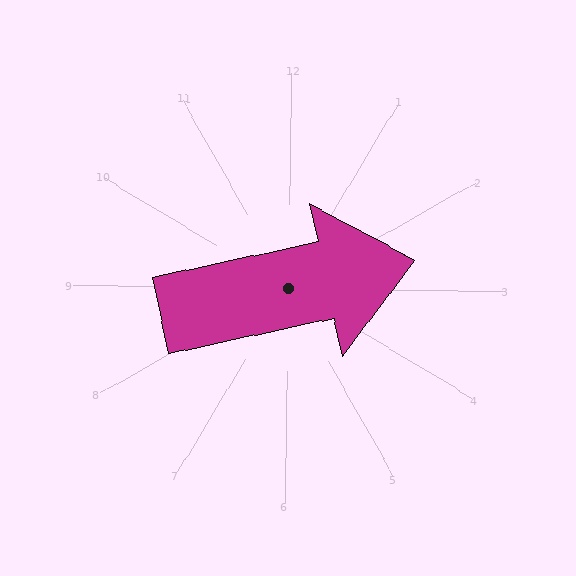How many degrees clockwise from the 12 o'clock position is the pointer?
Approximately 77 degrees.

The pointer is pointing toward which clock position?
Roughly 3 o'clock.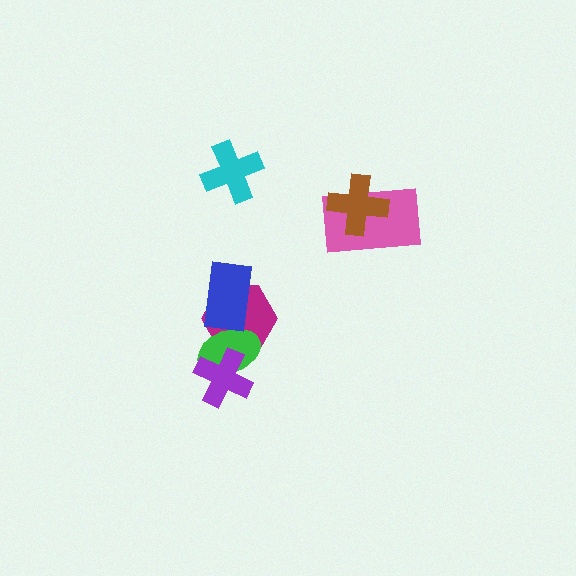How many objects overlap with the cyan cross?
0 objects overlap with the cyan cross.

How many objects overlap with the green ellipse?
3 objects overlap with the green ellipse.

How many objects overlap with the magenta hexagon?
2 objects overlap with the magenta hexagon.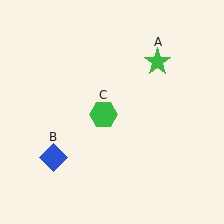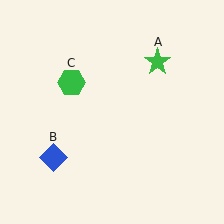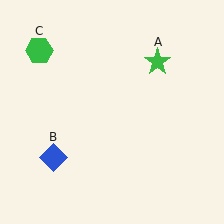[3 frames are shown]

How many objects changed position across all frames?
1 object changed position: green hexagon (object C).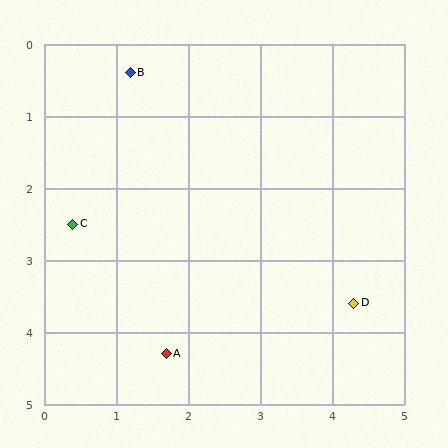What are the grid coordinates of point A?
Point A is at approximately (1.7, 4.3).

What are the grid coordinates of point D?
Point D is at approximately (4.3, 3.6).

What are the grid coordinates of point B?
Point B is at approximately (1.2, 0.4).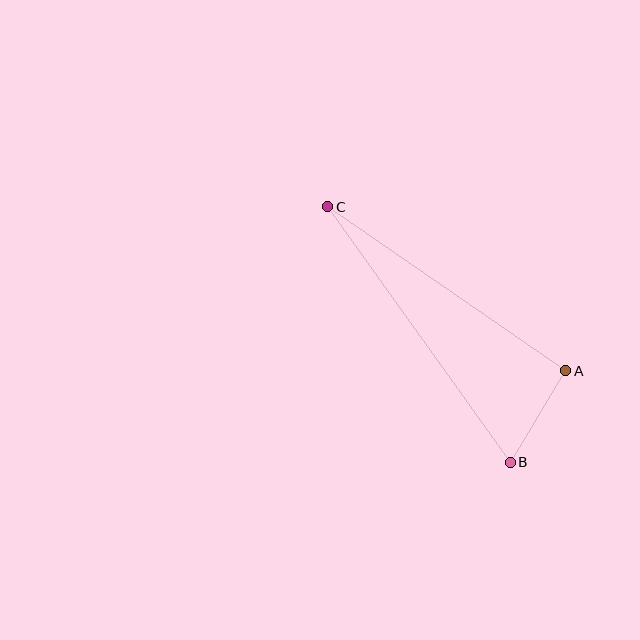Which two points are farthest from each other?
Points B and C are farthest from each other.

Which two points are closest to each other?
Points A and B are closest to each other.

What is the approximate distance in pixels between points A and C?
The distance between A and C is approximately 289 pixels.